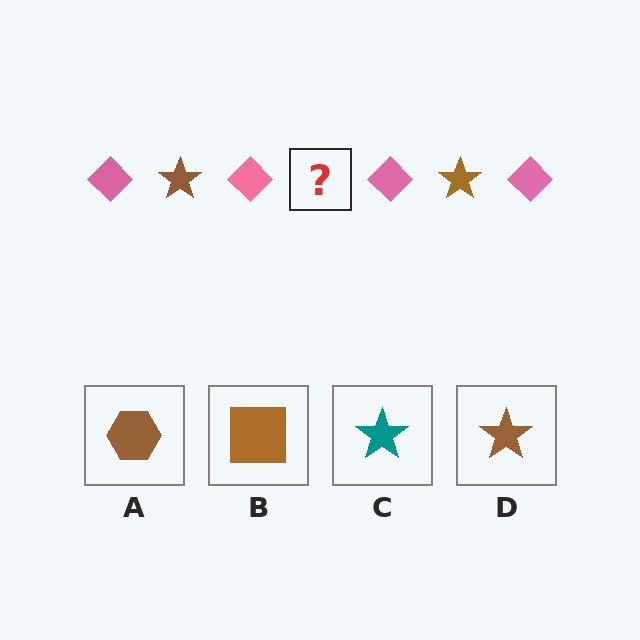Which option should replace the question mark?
Option D.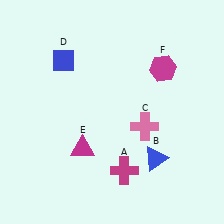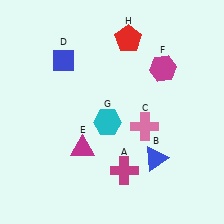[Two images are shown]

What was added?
A cyan hexagon (G), a red pentagon (H) were added in Image 2.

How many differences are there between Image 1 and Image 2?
There are 2 differences between the two images.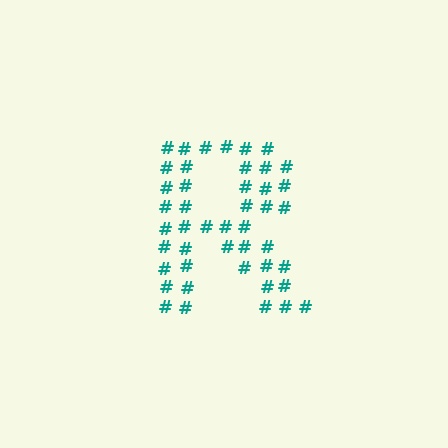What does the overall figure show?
The overall figure shows the letter R.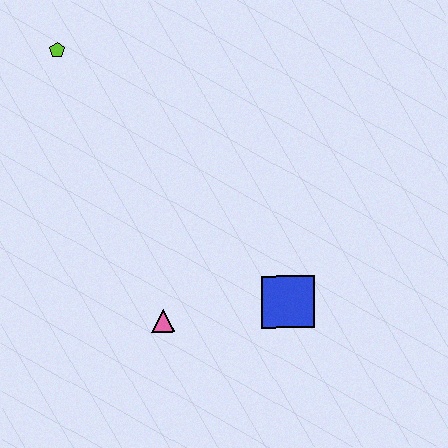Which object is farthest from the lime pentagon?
The blue square is farthest from the lime pentagon.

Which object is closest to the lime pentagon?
The pink triangle is closest to the lime pentagon.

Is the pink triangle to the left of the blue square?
Yes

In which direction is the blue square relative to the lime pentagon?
The blue square is below the lime pentagon.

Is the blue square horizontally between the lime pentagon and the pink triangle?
No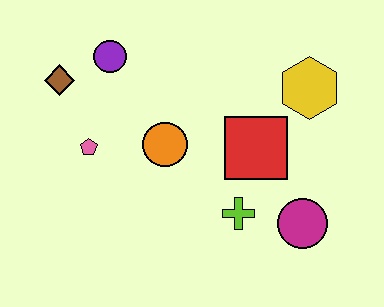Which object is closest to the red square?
The lime cross is closest to the red square.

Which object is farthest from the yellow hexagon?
The brown diamond is farthest from the yellow hexagon.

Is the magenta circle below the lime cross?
Yes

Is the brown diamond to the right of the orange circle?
No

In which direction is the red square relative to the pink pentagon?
The red square is to the right of the pink pentagon.